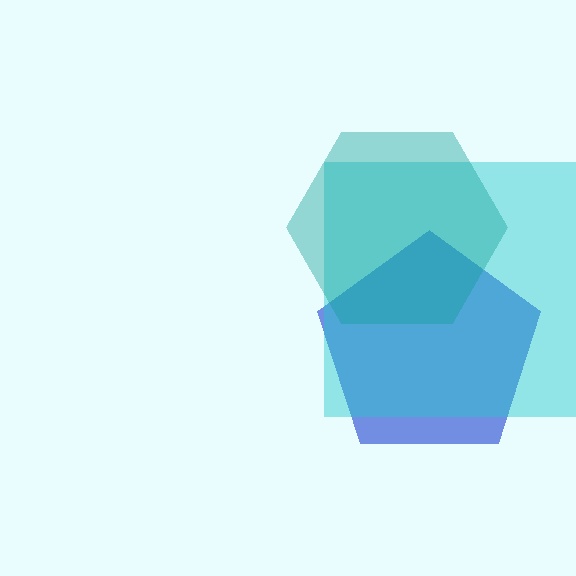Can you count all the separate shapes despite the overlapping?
Yes, there are 3 separate shapes.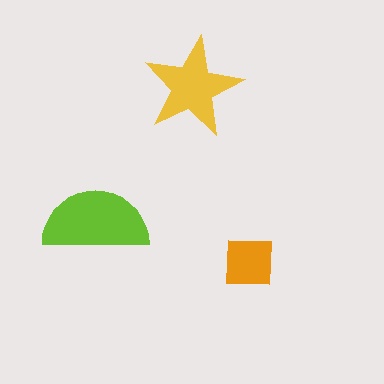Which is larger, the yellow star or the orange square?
The yellow star.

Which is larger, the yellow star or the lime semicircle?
The lime semicircle.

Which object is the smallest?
The orange square.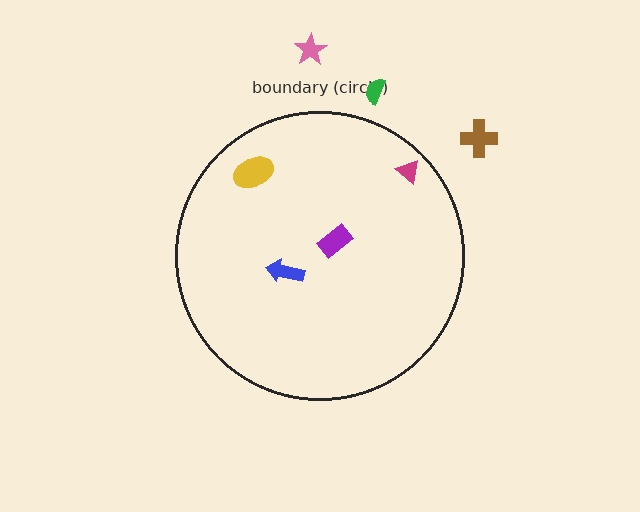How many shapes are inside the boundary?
4 inside, 3 outside.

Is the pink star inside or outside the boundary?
Outside.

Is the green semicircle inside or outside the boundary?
Outside.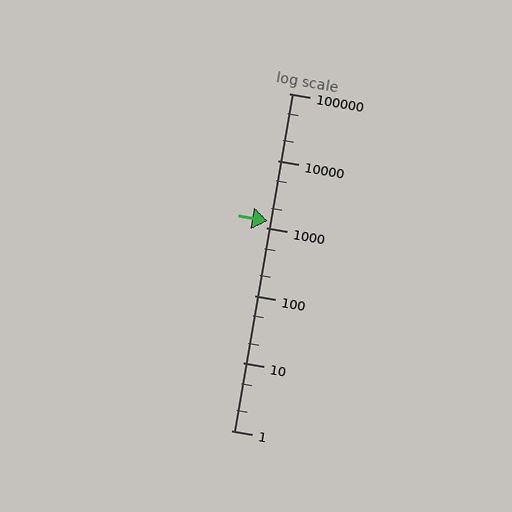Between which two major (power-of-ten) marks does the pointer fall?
The pointer is between 1000 and 10000.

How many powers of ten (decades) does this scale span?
The scale spans 5 decades, from 1 to 100000.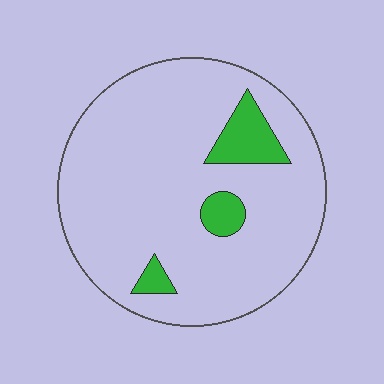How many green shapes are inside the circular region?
3.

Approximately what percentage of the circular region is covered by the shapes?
Approximately 10%.